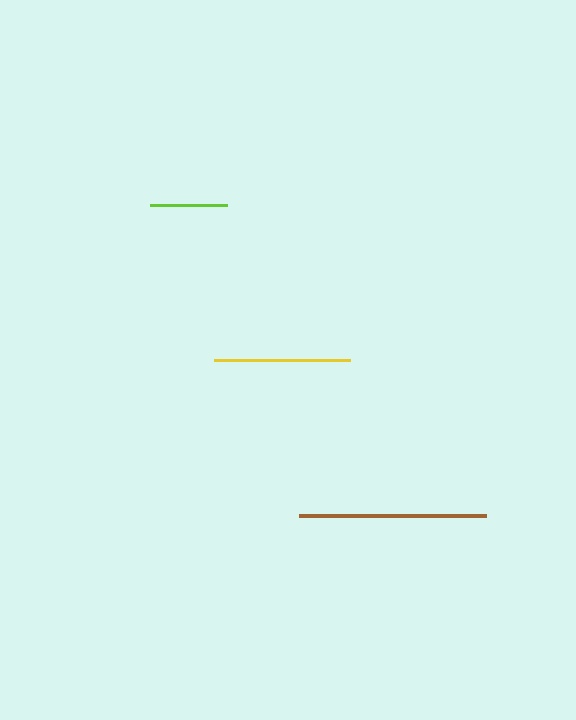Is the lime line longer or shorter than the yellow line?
The yellow line is longer than the lime line.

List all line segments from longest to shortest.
From longest to shortest: brown, yellow, lime.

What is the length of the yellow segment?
The yellow segment is approximately 136 pixels long.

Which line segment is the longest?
The brown line is the longest at approximately 187 pixels.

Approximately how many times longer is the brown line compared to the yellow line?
The brown line is approximately 1.4 times the length of the yellow line.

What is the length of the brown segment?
The brown segment is approximately 187 pixels long.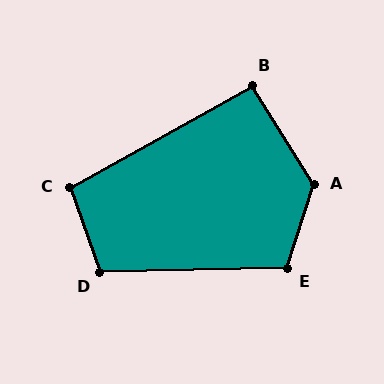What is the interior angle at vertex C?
Approximately 99 degrees (obtuse).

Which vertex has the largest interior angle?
A, at approximately 131 degrees.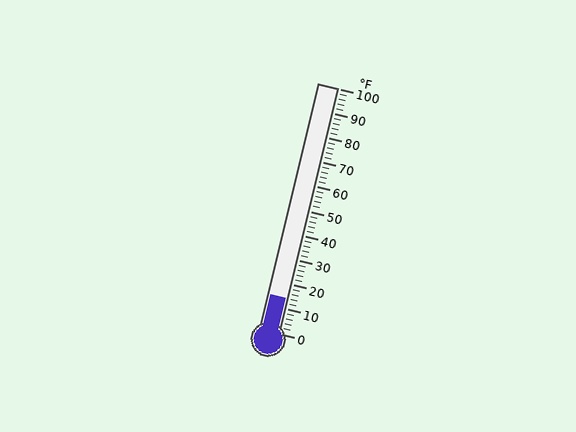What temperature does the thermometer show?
The thermometer shows approximately 14°F.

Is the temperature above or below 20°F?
The temperature is below 20°F.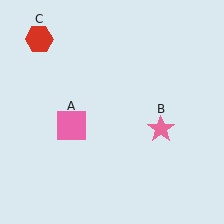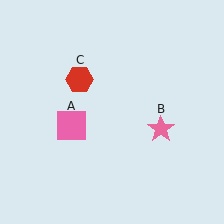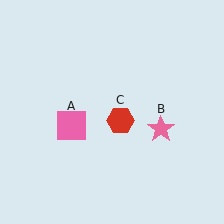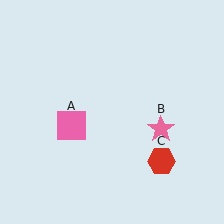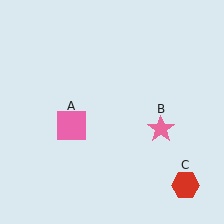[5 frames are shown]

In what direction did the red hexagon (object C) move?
The red hexagon (object C) moved down and to the right.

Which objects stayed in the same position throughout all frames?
Pink square (object A) and pink star (object B) remained stationary.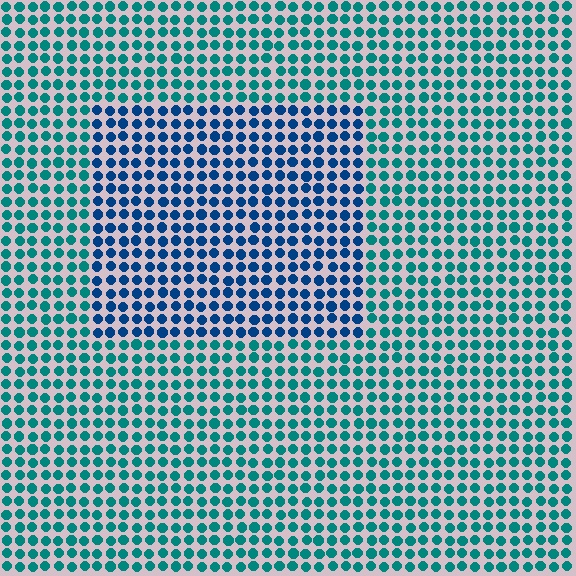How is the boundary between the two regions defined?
The boundary is defined purely by a slight shift in hue (about 36 degrees). Spacing, size, and orientation are identical on both sides.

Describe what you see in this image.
The image is filled with small teal elements in a uniform arrangement. A rectangle-shaped region is visible where the elements are tinted to a slightly different hue, forming a subtle color boundary.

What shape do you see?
I see a rectangle.